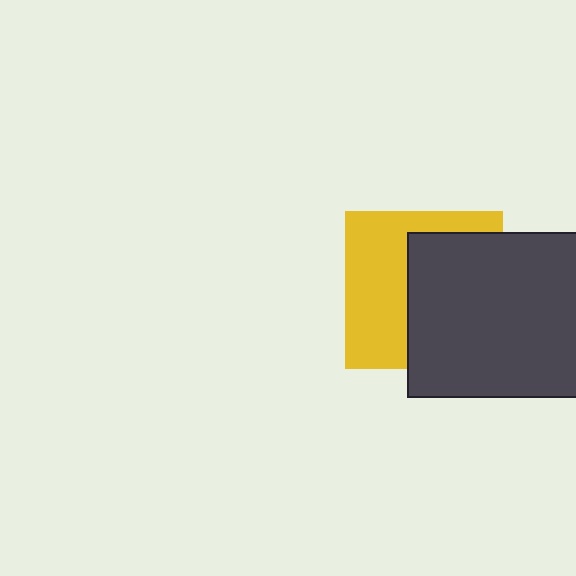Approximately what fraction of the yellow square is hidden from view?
Roughly 53% of the yellow square is hidden behind the dark gray rectangle.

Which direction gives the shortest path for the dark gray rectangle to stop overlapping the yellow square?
Moving right gives the shortest separation.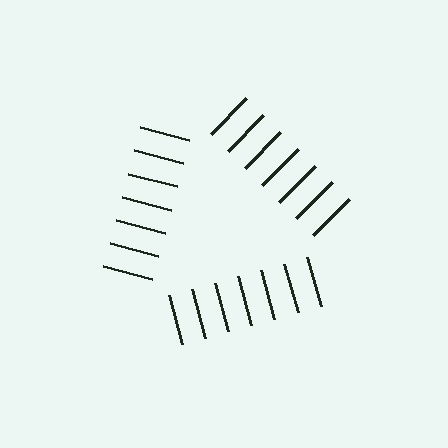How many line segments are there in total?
21 — 7 along each of the 3 edges.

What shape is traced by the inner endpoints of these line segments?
An illusory triangle — the line segments terminate on its edges but no continuous stroke is drawn.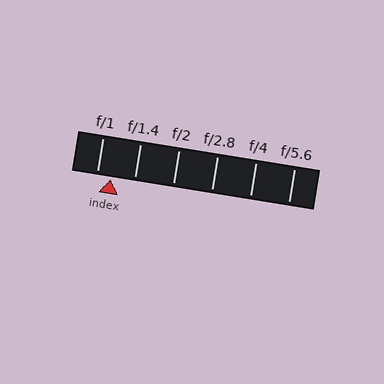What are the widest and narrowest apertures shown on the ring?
The widest aperture shown is f/1 and the narrowest is f/5.6.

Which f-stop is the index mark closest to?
The index mark is closest to f/1.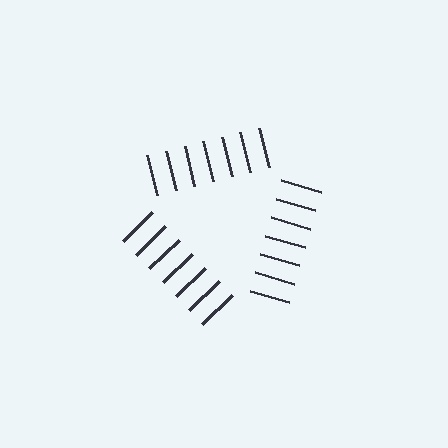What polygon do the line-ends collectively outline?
An illusory triangle — the line segments terminate on its edges but no continuous stroke is drawn.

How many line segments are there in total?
21 — 7 along each of the 3 edges.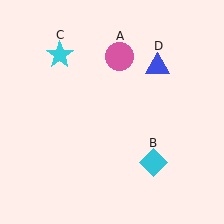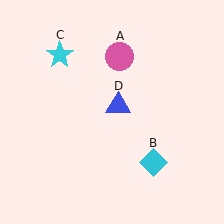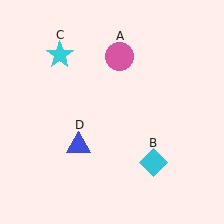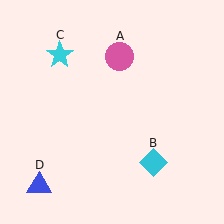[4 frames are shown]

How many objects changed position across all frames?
1 object changed position: blue triangle (object D).